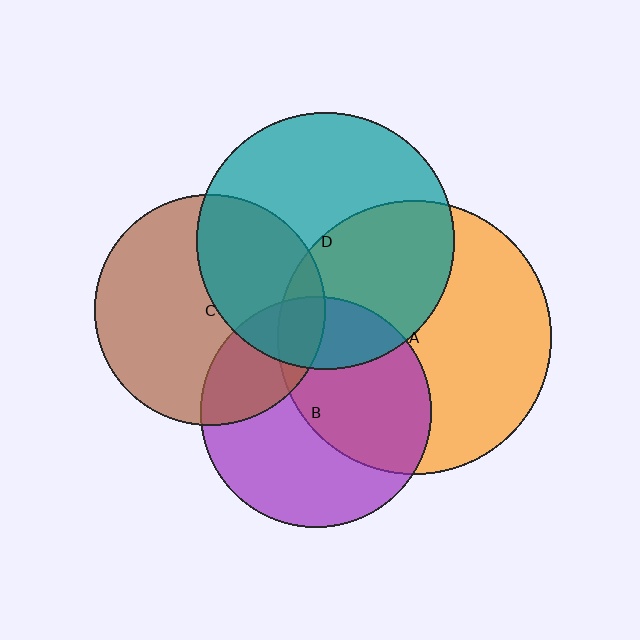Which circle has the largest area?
Circle A (orange).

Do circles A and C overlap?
Yes.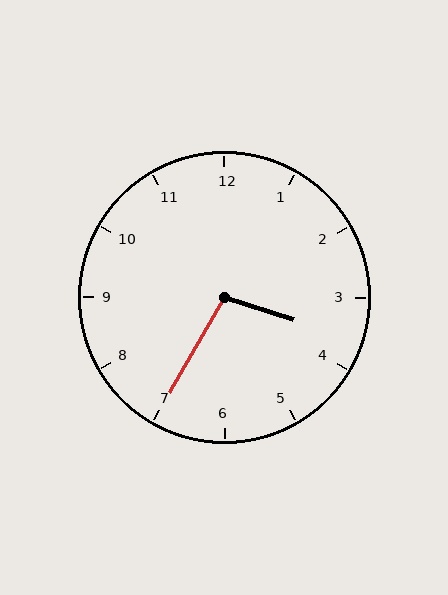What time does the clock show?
3:35.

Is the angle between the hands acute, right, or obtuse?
It is obtuse.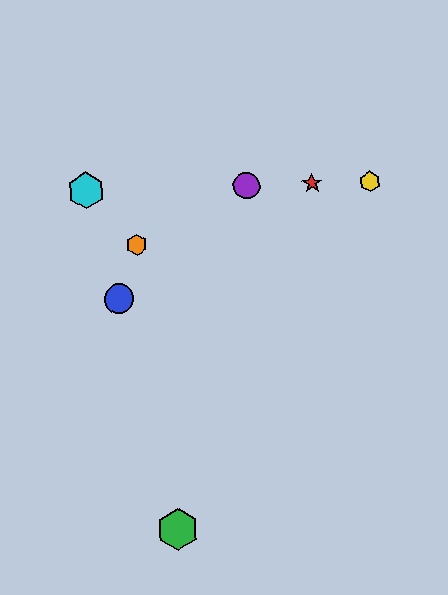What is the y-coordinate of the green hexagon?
The green hexagon is at y≈529.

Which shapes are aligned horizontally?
The red star, the yellow hexagon, the purple circle, the cyan hexagon are aligned horizontally.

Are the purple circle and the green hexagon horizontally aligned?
No, the purple circle is at y≈186 and the green hexagon is at y≈529.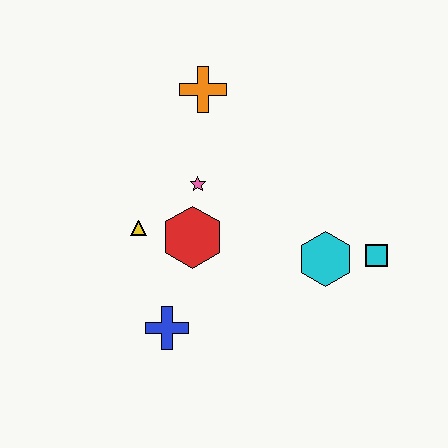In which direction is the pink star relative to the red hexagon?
The pink star is above the red hexagon.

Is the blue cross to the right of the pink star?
No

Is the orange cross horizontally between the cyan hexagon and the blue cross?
Yes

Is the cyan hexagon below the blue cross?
No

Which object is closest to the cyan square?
The cyan hexagon is closest to the cyan square.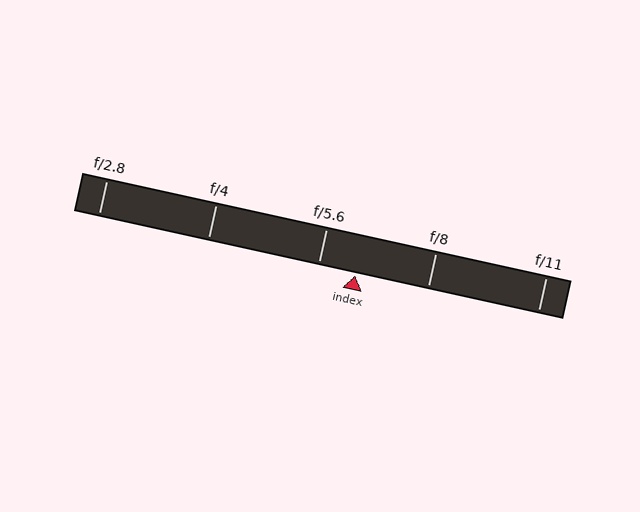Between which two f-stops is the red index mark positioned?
The index mark is between f/5.6 and f/8.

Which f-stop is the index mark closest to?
The index mark is closest to f/5.6.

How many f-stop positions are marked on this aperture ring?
There are 5 f-stop positions marked.